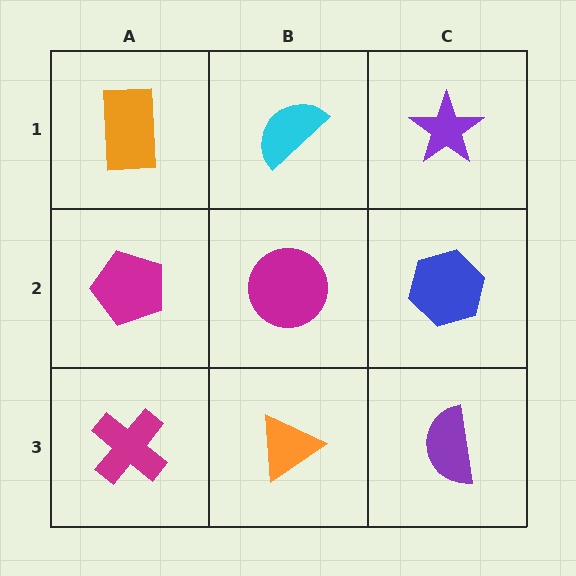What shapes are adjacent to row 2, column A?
An orange rectangle (row 1, column A), a magenta cross (row 3, column A), a magenta circle (row 2, column B).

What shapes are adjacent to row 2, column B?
A cyan semicircle (row 1, column B), an orange triangle (row 3, column B), a magenta pentagon (row 2, column A), a blue hexagon (row 2, column C).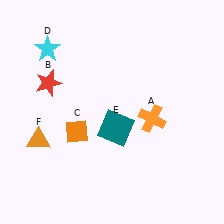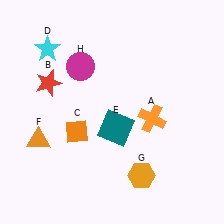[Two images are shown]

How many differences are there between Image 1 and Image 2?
There are 2 differences between the two images.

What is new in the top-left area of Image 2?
A magenta circle (H) was added in the top-left area of Image 2.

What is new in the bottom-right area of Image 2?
An orange hexagon (G) was added in the bottom-right area of Image 2.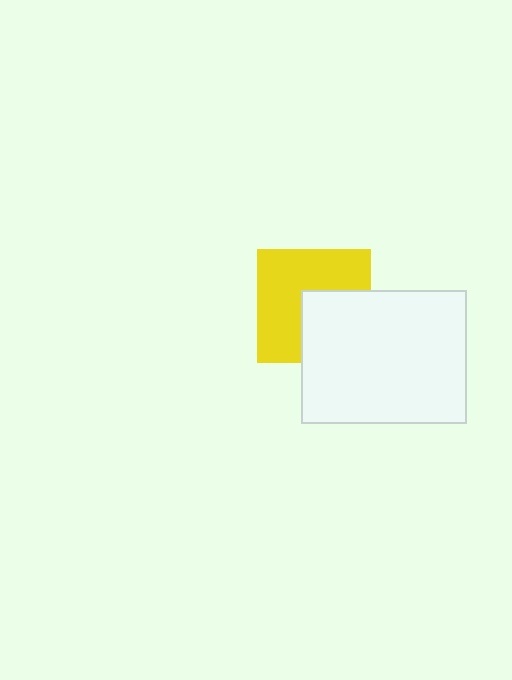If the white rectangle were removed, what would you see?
You would see the complete yellow square.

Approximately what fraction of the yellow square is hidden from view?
Roughly 40% of the yellow square is hidden behind the white rectangle.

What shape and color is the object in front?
The object in front is a white rectangle.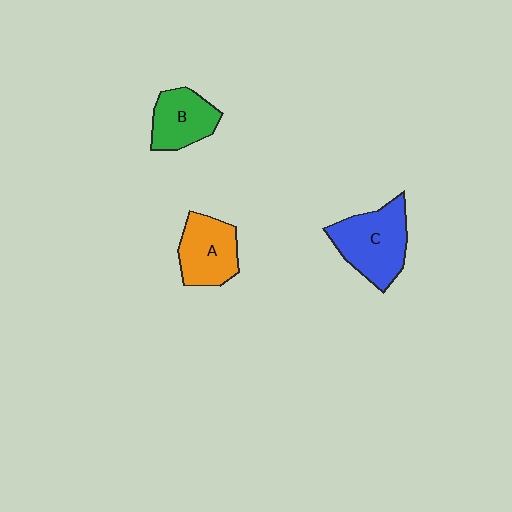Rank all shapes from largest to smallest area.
From largest to smallest: C (blue), A (orange), B (green).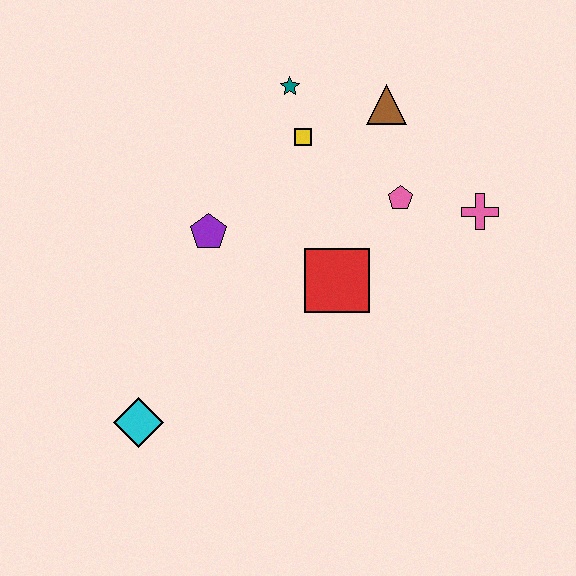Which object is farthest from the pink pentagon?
The cyan diamond is farthest from the pink pentagon.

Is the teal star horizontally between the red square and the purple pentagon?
Yes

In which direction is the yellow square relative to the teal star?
The yellow square is below the teal star.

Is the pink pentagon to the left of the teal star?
No